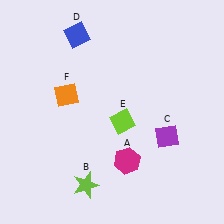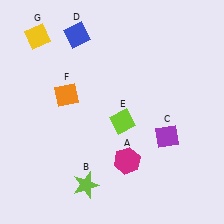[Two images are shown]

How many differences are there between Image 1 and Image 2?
There is 1 difference between the two images.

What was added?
A yellow diamond (G) was added in Image 2.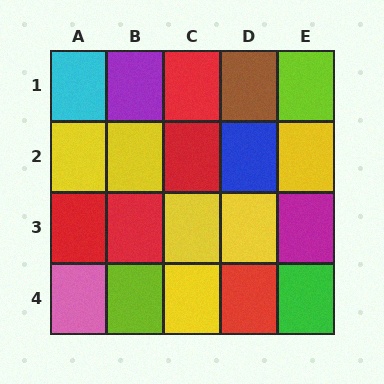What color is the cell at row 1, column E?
Lime.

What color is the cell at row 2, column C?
Red.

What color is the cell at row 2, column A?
Yellow.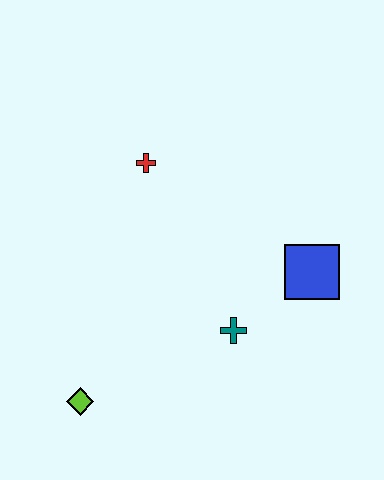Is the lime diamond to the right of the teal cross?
No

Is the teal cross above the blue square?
No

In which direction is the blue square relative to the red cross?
The blue square is to the right of the red cross.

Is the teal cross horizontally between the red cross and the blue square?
Yes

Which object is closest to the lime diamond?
The teal cross is closest to the lime diamond.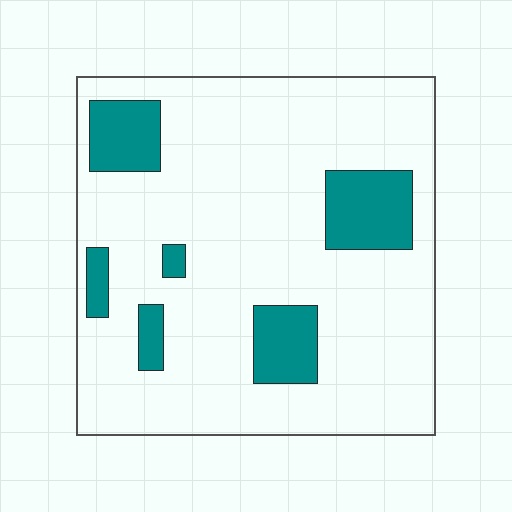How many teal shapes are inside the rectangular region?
6.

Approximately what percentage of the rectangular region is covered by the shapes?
Approximately 15%.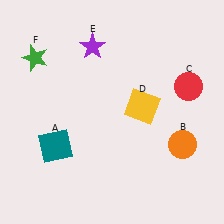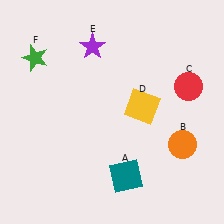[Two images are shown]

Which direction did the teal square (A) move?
The teal square (A) moved right.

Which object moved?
The teal square (A) moved right.